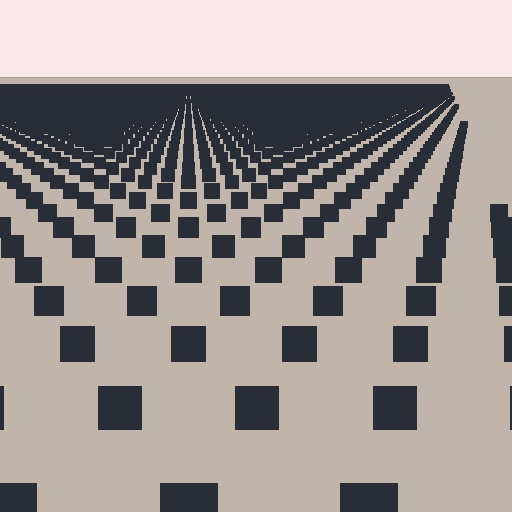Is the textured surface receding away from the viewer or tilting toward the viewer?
The surface is receding away from the viewer. Texture elements get smaller and denser toward the top.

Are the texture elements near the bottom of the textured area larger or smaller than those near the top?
Larger. Near the bottom, elements are closer to the viewer and appear at a bigger on-screen size.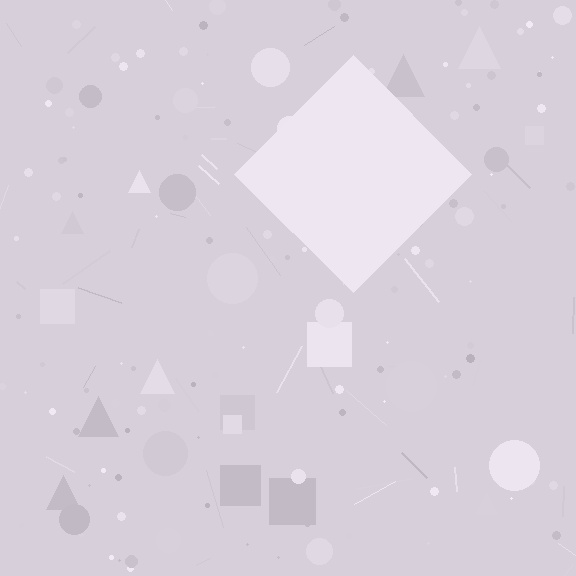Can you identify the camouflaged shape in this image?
The camouflaged shape is a diamond.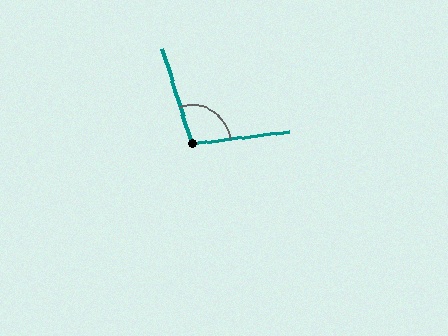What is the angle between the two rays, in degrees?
Approximately 100 degrees.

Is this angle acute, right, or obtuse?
It is obtuse.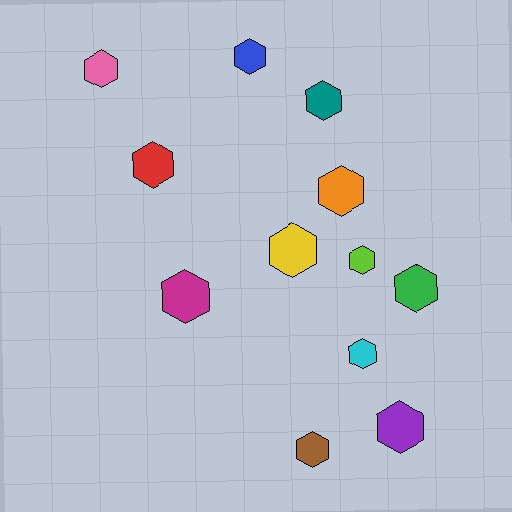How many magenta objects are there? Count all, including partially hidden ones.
There is 1 magenta object.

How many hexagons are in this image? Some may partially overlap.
There are 12 hexagons.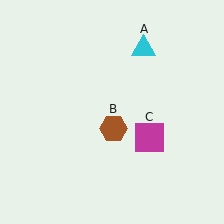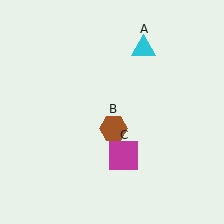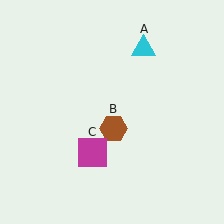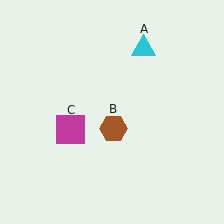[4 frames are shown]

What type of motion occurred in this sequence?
The magenta square (object C) rotated clockwise around the center of the scene.